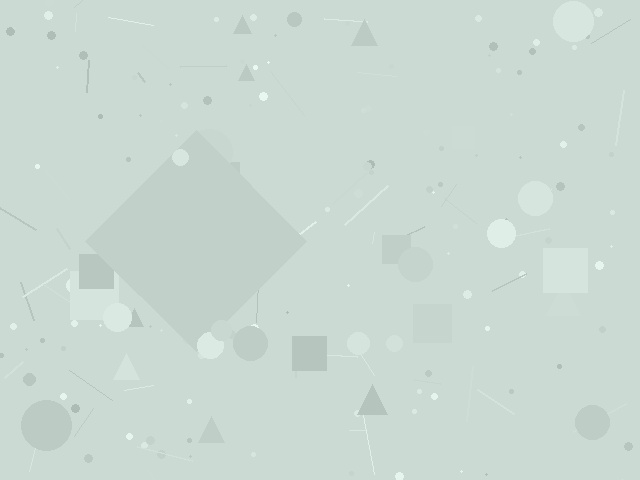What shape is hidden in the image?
A diamond is hidden in the image.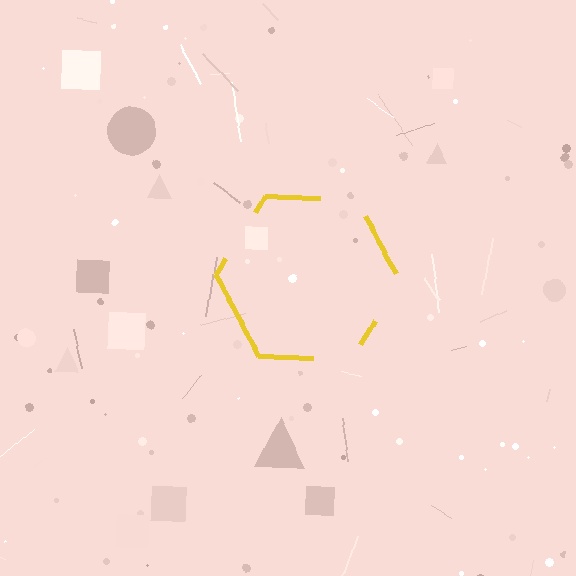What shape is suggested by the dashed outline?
The dashed outline suggests a hexagon.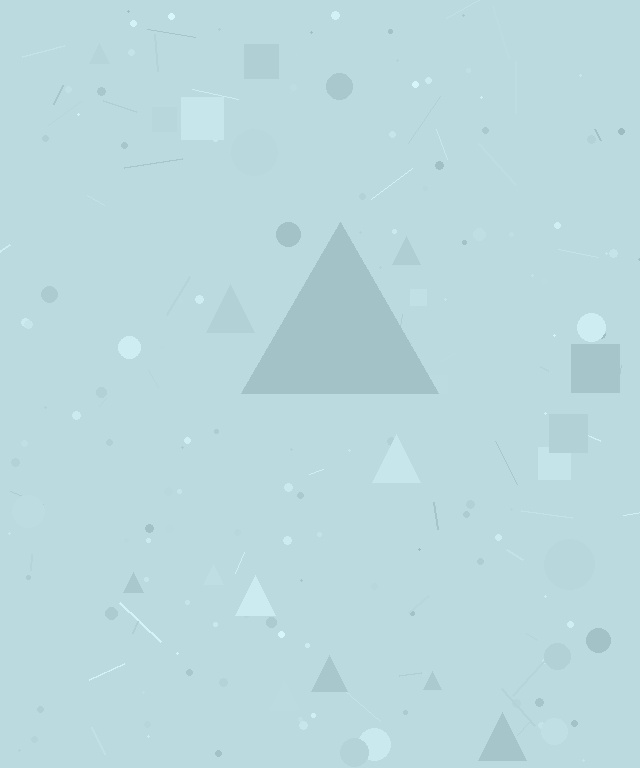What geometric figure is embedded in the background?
A triangle is embedded in the background.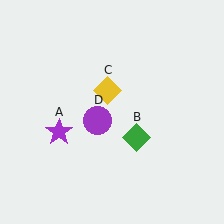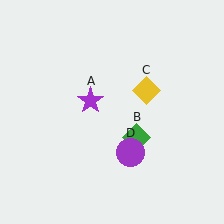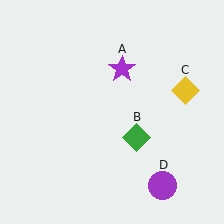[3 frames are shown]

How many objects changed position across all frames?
3 objects changed position: purple star (object A), yellow diamond (object C), purple circle (object D).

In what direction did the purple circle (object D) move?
The purple circle (object D) moved down and to the right.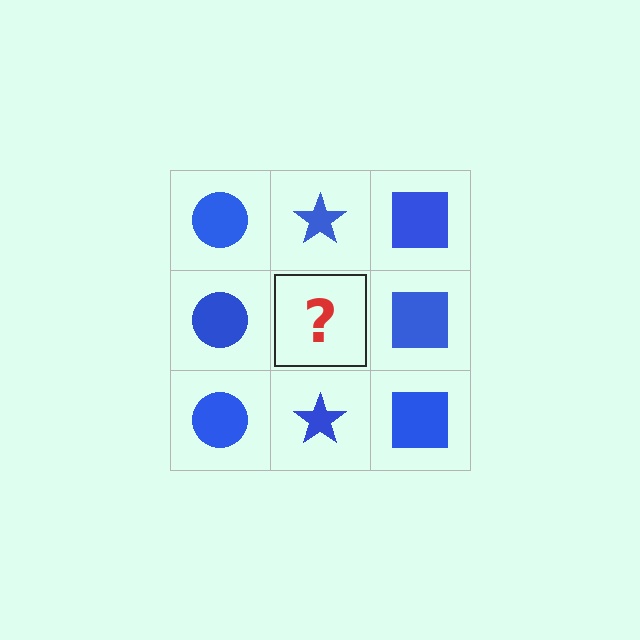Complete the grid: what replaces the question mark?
The question mark should be replaced with a blue star.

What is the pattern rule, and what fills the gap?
The rule is that each column has a consistent shape. The gap should be filled with a blue star.